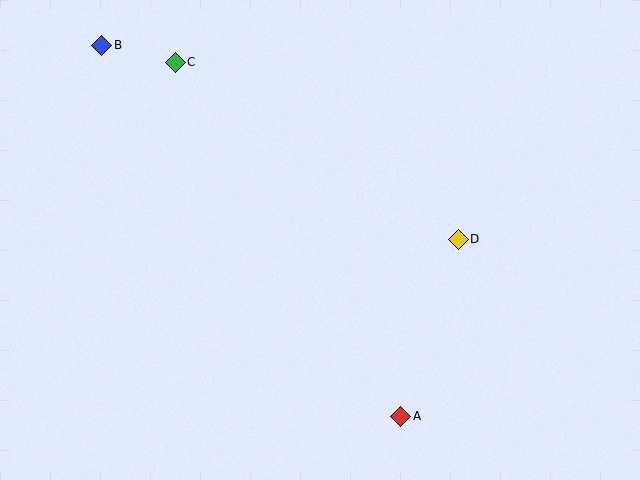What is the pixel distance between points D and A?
The distance between D and A is 186 pixels.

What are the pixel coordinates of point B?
Point B is at (102, 45).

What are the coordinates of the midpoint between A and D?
The midpoint between A and D is at (429, 328).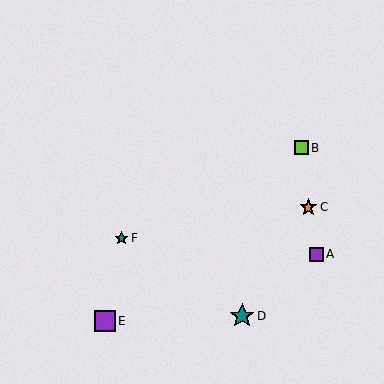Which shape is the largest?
The teal star (labeled D) is the largest.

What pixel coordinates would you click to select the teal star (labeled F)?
Click at (122, 238) to select the teal star F.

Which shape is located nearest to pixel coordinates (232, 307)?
The teal star (labeled D) at (242, 316) is nearest to that location.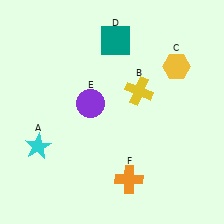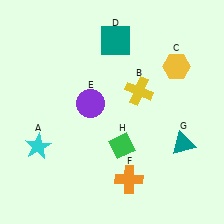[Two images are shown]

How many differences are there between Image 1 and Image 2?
There are 2 differences between the two images.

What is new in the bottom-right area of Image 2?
A teal triangle (G) was added in the bottom-right area of Image 2.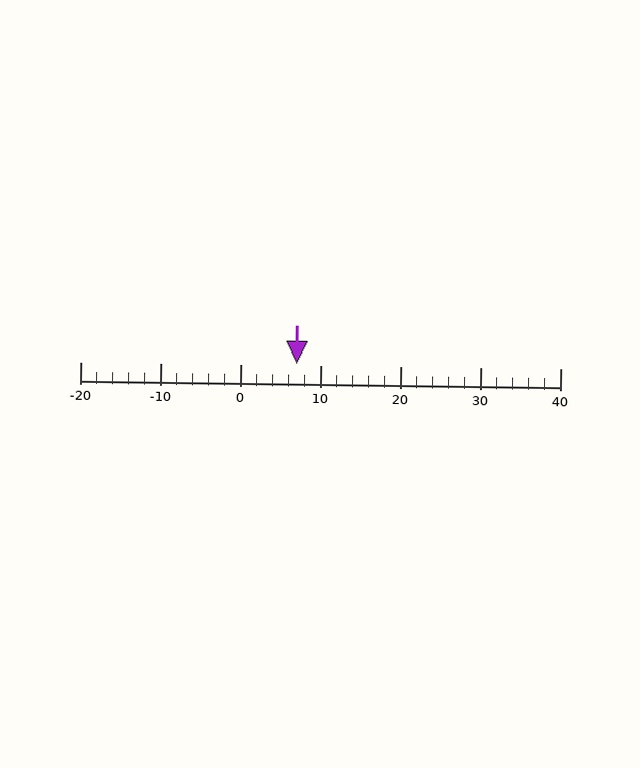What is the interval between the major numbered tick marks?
The major tick marks are spaced 10 units apart.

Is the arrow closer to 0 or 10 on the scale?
The arrow is closer to 10.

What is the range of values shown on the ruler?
The ruler shows values from -20 to 40.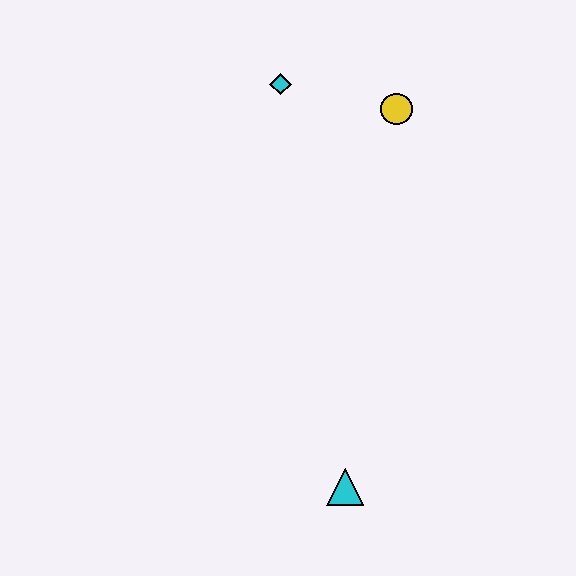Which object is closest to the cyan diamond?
The yellow circle is closest to the cyan diamond.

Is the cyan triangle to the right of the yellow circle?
No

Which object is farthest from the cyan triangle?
The cyan diamond is farthest from the cyan triangle.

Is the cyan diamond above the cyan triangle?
Yes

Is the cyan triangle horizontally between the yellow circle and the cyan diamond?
Yes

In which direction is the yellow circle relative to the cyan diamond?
The yellow circle is to the right of the cyan diamond.